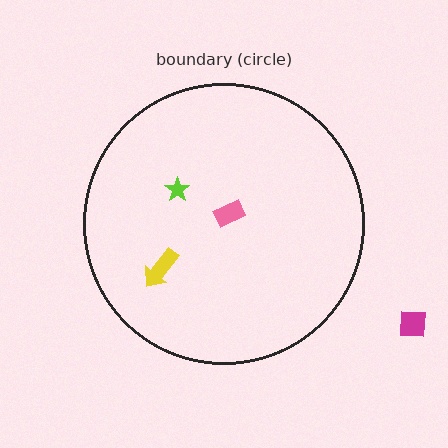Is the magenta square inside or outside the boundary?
Outside.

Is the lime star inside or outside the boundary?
Inside.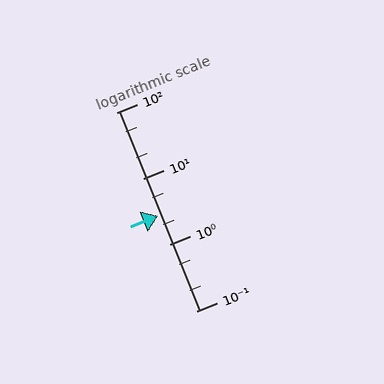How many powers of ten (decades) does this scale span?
The scale spans 3 decades, from 0.1 to 100.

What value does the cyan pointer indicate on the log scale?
The pointer indicates approximately 2.7.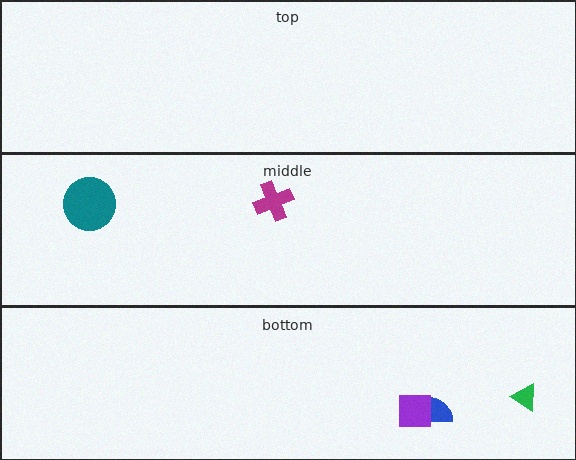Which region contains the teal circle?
The middle region.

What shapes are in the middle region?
The teal circle, the magenta cross.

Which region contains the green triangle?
The bottom region.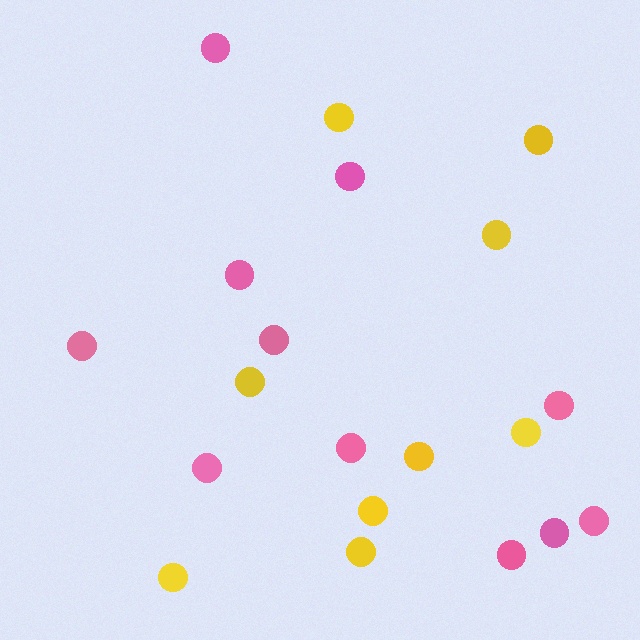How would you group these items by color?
There are 2 groups: one group of pink circles (11) and one group of yellow circles (9).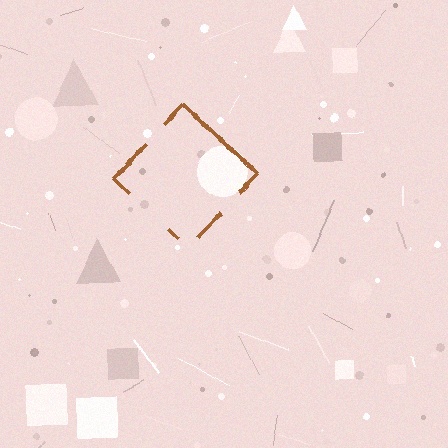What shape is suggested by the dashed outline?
The dashed outline suggests a diamond.